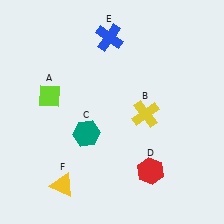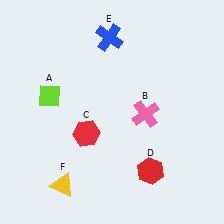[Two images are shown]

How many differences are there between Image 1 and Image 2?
There are 2 differences between the two images.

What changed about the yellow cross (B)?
In Image 1, B is yellow. In Image 2, it changed to pink.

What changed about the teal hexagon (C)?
In Image 1, C is teal. In Image 2, it changed to red.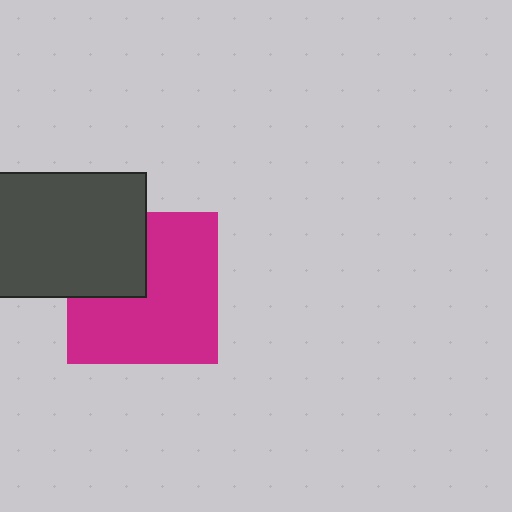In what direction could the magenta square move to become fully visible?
The magenta square could move toward the lower-right. That would shift it out from behind the dark gray rectangle entirely.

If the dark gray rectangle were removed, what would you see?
You would see the complete magenta square.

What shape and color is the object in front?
The object in front is a dark gray rectangle.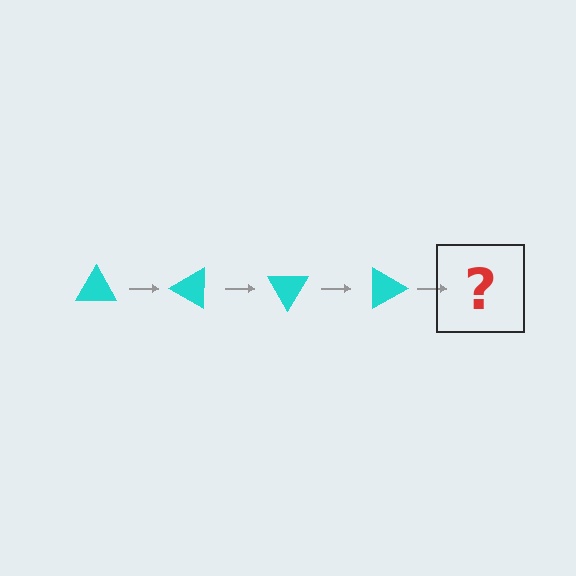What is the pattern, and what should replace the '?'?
The pattern is that the triangle rotates 30 degrees each step. The '?' should be a cyan triangle rotated 120 degrees.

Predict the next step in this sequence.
The next step is a cyan triangle rotated 120 degrees.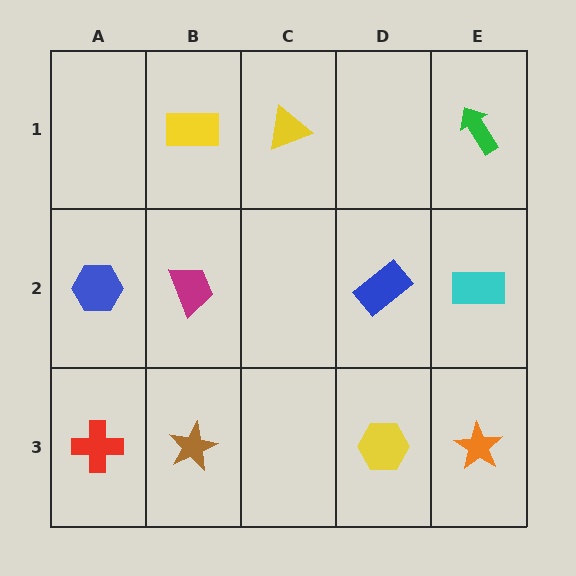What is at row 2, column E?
A cyan rectangle.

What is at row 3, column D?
A yellow hexagon.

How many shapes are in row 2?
4 shapes.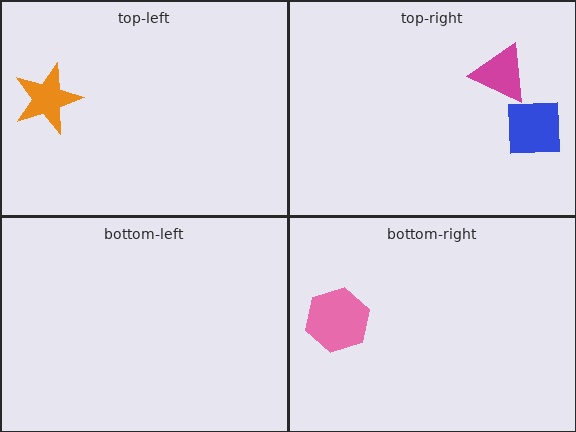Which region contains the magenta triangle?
The top-right region.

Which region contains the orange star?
The top-left region.